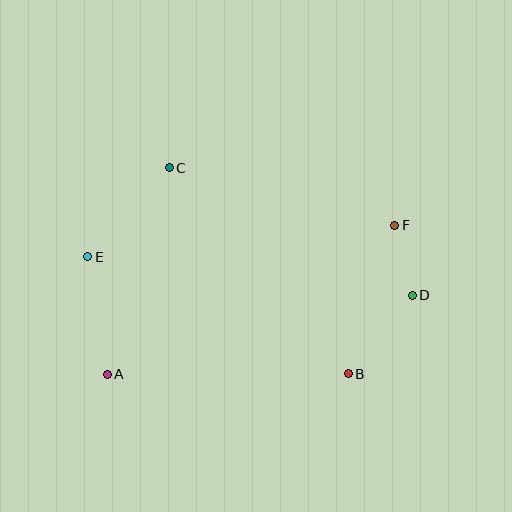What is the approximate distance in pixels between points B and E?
The distance between B and E is approximately 286 pixels.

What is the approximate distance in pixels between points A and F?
The distance between A and F is approximately 324 pixels.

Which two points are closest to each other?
Points D and F are closest to each other.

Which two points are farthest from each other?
Points D and E are farthest from each other.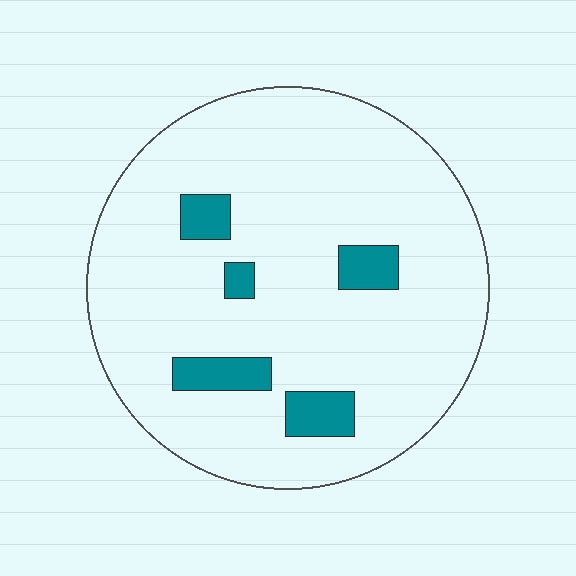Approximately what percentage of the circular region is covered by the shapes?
Approximately 10%.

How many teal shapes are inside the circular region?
5.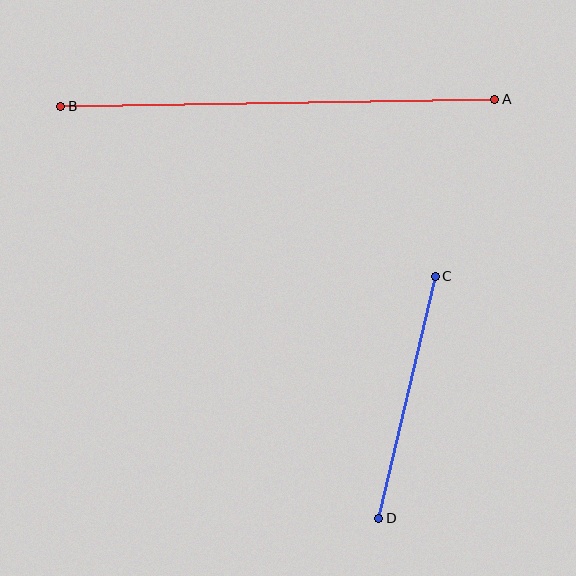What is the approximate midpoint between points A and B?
The midpoint is at approximately (278, 103) pixels.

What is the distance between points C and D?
The distance is approximately 249 pixels.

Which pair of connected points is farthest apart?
Points A and B are farthest apart.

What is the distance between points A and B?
The distance is approximately 434 pixels.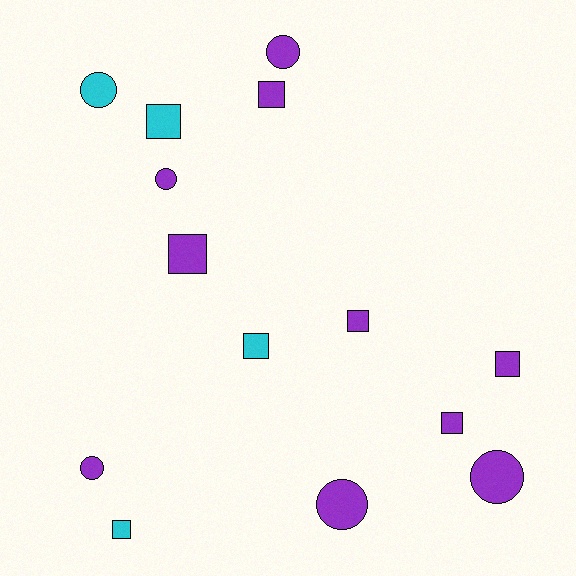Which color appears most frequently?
Purple, with 10 objects.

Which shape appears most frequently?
Square, with 8 objects.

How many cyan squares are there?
There are 3 cyan squares.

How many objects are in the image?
There are 14 objects.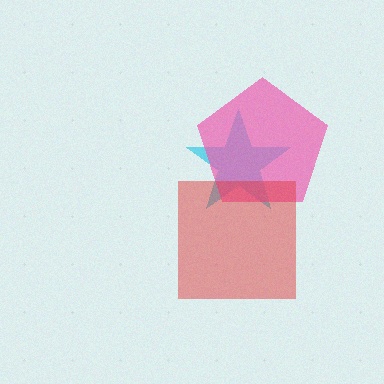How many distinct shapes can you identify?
There are 3 distinct shapes: a cyan star, a pink pentagon, a red square.